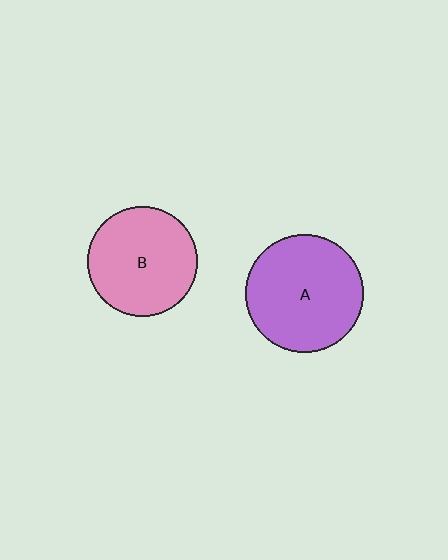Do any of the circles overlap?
No, none of the circles overlap.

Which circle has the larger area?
Circle A (purple).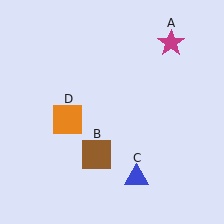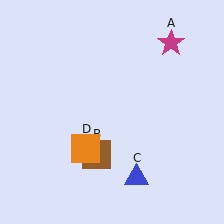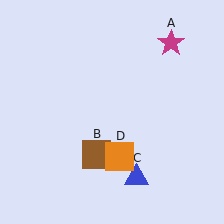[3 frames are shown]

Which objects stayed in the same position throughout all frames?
Magenta star (object A) and brown square (object B) and blue triangle (object C) remained stationary.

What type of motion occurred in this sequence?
The orange square (object D) rotated counterclockwise around the center of the scene.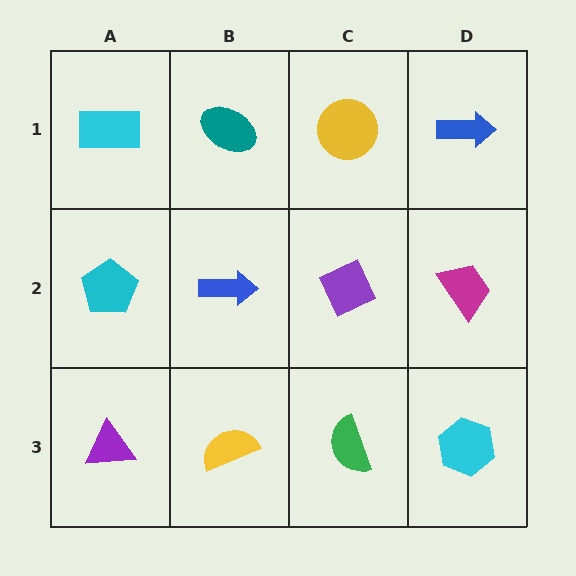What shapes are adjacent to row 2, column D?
A blue arrow (row 1, column D), a cyan hexagon (row 3, column D), a purple diamond (row 2, column C).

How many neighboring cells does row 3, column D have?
2.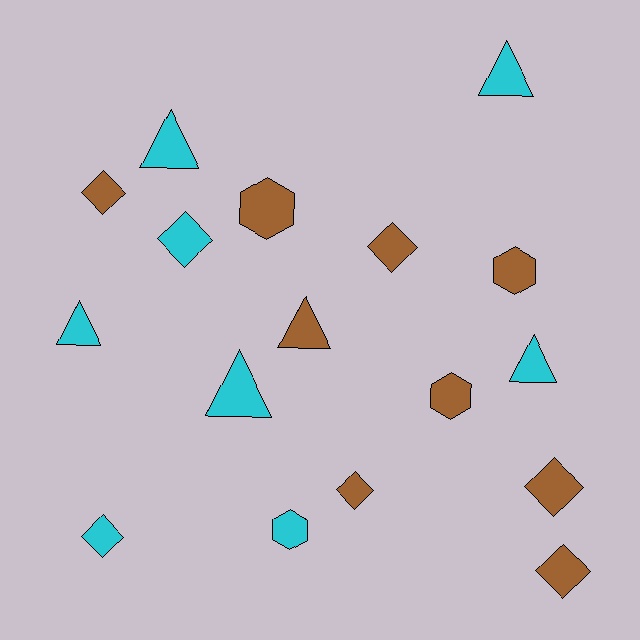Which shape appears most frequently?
Diamond, with 7 objects.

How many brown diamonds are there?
There are 5 brown diamonds.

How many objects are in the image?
There are 17 objects.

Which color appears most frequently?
Brown, with 9 objects.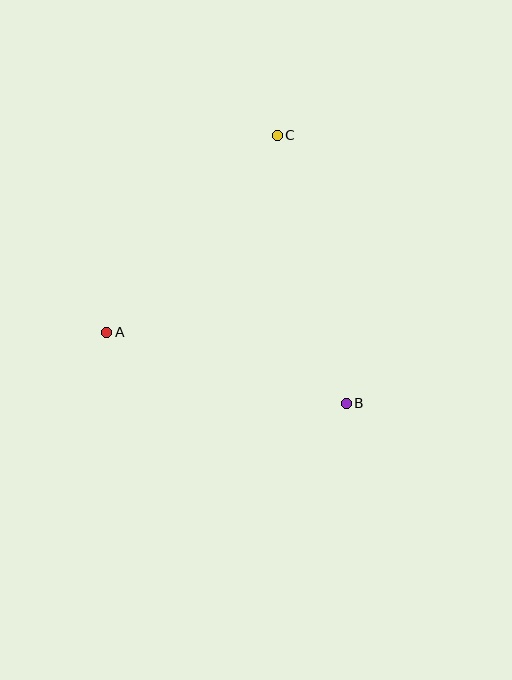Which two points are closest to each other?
Points A and B are closest to each other.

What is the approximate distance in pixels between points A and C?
The distance between A and C is approximately 260 pixels.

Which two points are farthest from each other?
Points B and C are farthest from each other.